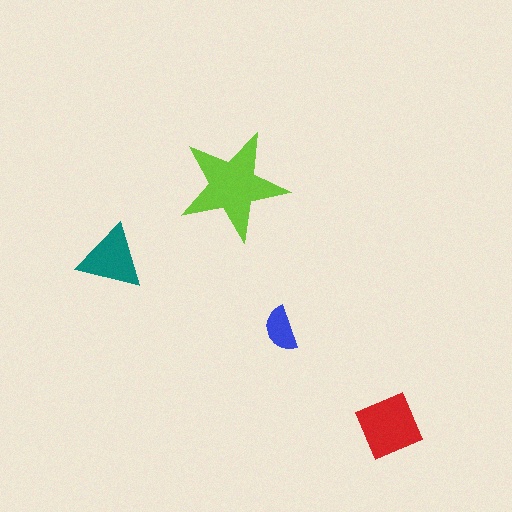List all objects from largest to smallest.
The lime star, the red diamond, the teal triangle, the blue semicircle.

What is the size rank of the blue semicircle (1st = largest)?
4th.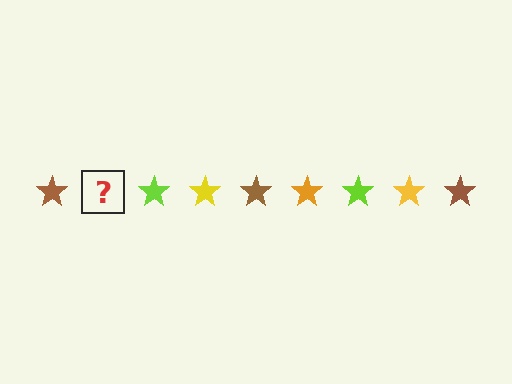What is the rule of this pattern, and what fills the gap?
The rule is that the pattern cycles through brown, orange, lime, yellow stars. The gap should be filled with an orange star.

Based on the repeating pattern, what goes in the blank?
The blank should be an orange star.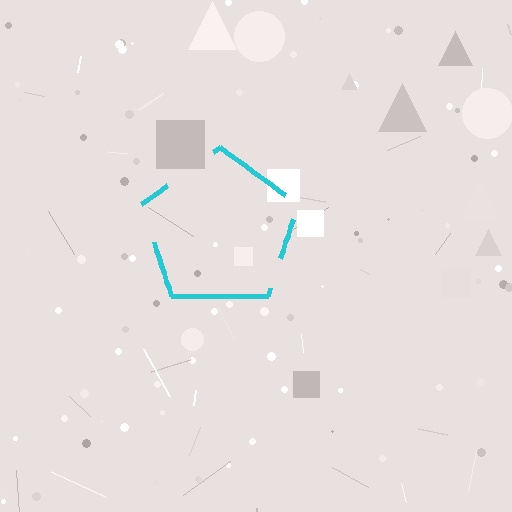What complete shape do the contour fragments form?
The contour fragments form a pentagon.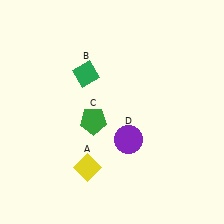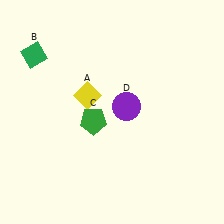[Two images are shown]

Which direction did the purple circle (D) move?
The purple circle (D) moved up.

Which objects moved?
The objects that moved are: the yellow diamond (A), the green diamond (B), the purple circle (D).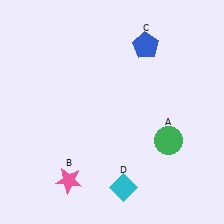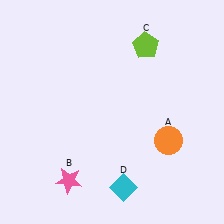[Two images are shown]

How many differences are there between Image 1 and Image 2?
There are 2 differences between the two images.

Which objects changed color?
A changed from green to orange. C changed from blue to lime.